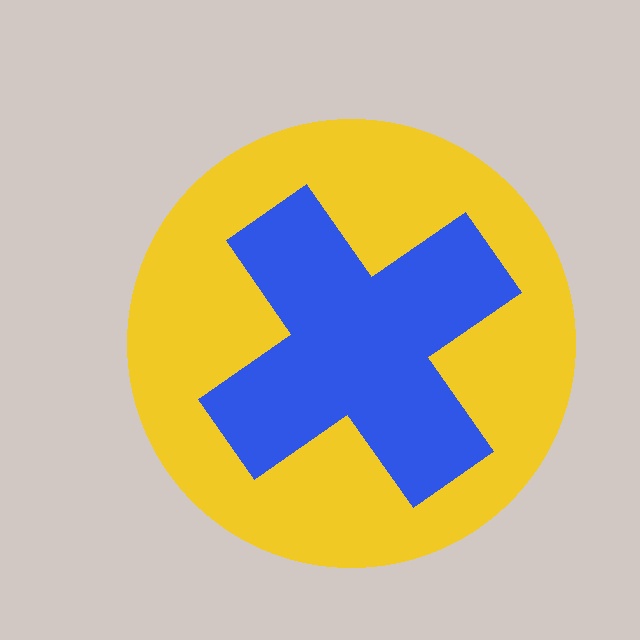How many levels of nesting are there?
2.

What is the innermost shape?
The blue cross.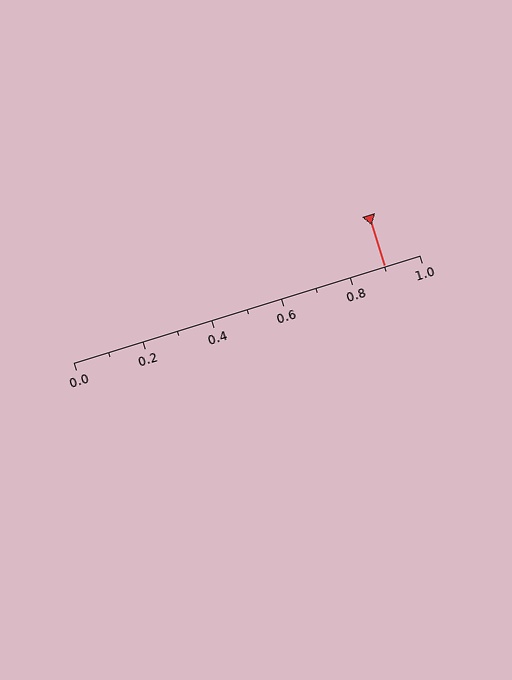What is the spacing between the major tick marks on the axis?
The major ticks are spaced 0.2 apart.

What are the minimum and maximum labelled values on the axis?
The axis runs from 0.0 to 1.0.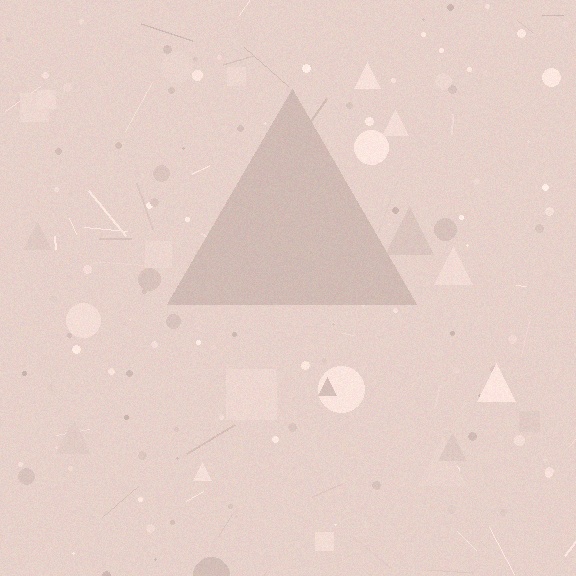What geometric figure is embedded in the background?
A triangle is embedded in the background.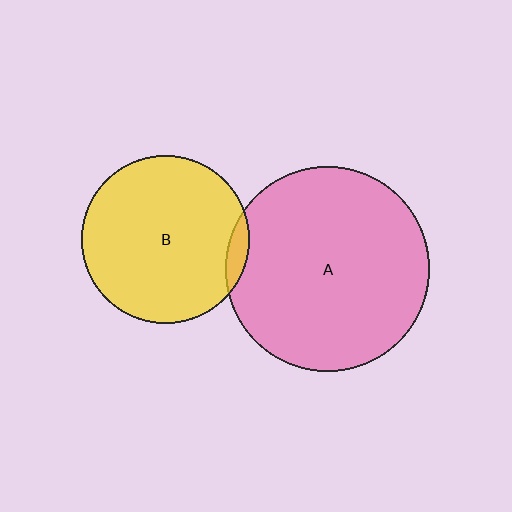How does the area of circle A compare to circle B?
Approximately 1.5 times.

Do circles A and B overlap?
Yes.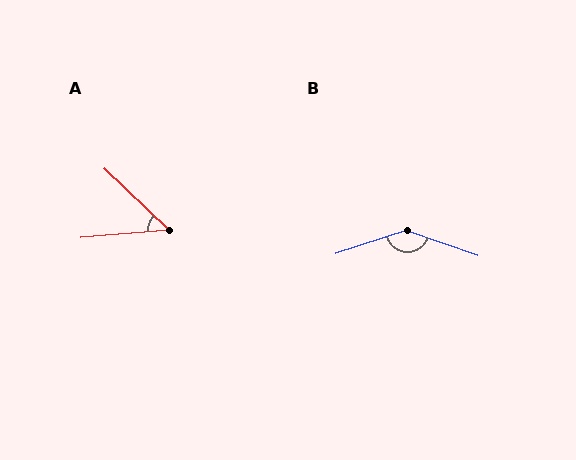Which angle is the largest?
B, at approximately 143 degrees.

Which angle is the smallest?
A, at approximately 48 degrees.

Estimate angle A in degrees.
Approximately 48 degrees.